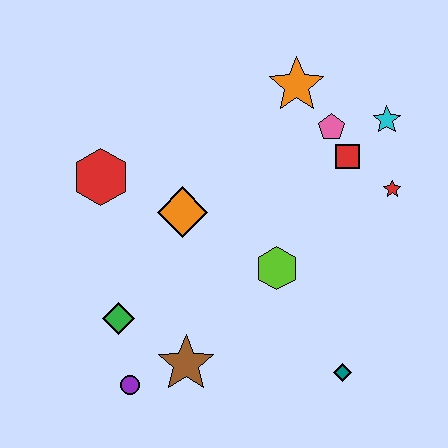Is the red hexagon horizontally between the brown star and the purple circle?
No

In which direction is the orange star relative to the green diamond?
The orange star is above the green diamond.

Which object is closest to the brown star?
The purple circle is closest to the brown star.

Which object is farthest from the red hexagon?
The teal diamond is farthest from the red hexagon.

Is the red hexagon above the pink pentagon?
No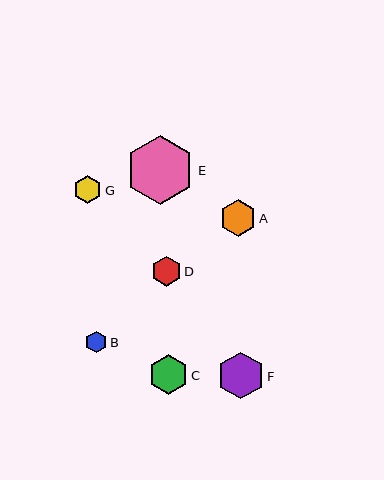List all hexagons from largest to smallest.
From largest to smallest: E, F, C, A, D, G, B.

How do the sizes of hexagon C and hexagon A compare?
Hexagon C and hexagon A are approximately the same size.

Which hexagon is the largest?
Hexagon E is the largest with a size of approximately 69 pixels.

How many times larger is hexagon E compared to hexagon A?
Hexagon E is approximately 1.9 times the size of hexagon A.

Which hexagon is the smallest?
Hexagon B is the smallest with a size of approximately 22 pixels.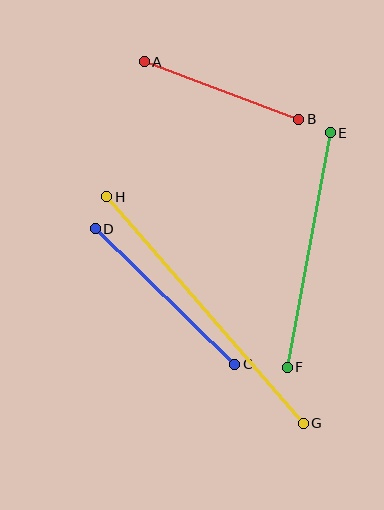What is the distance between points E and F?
The distance is approximately 238 pixels.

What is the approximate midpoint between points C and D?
The midpoint is at approximately (165, 296) pixels.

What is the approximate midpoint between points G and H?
The midpoint is at approximately (205, 310) pixels.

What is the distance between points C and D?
The distance is approximately 194 pixels.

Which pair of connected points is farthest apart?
Points G and H are farthest apart.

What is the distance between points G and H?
The distance is approximately 300 pixels.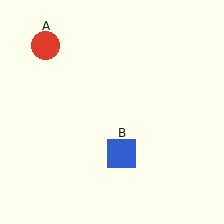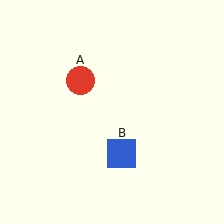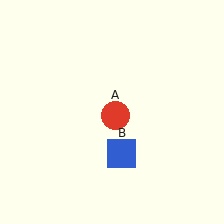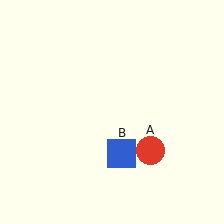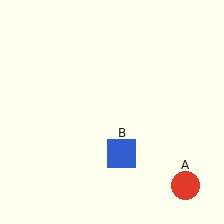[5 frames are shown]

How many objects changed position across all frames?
1 object changed position: red circle (object A).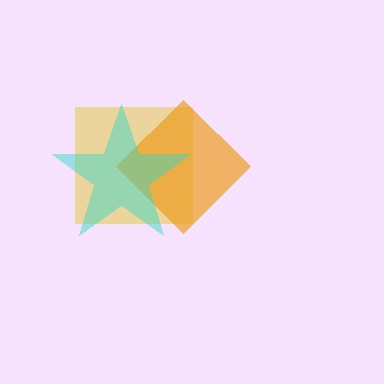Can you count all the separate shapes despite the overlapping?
Yes, there are 3 separate shapes.